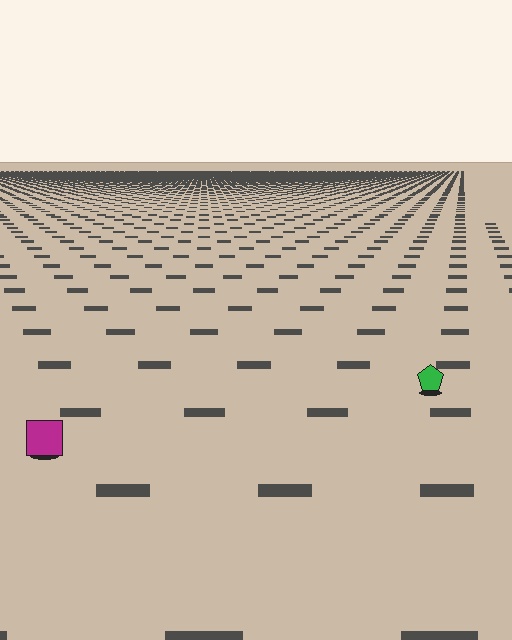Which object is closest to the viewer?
The magenta square is closest. The texture marks near it are larger and more spread out.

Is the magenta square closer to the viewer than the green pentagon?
Yes. The magenta square is closer — you can tell from the texture gradient: the ground texture is coarser near it.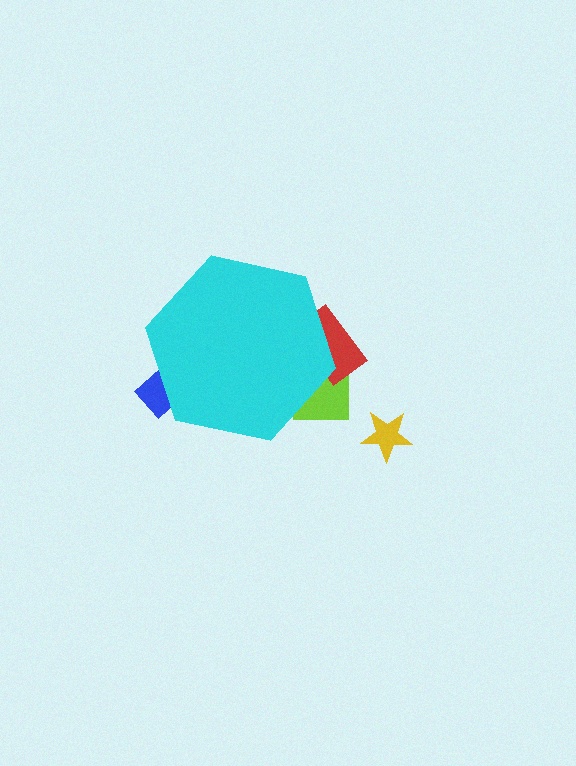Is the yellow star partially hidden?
No, the yellow star is fully visible.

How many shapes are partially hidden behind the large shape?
3 shapes are partially hidden.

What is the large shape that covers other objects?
A cyan hexagon.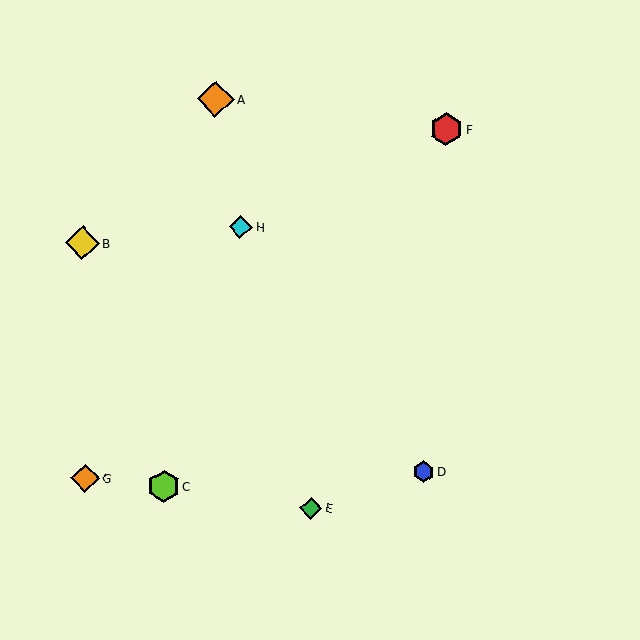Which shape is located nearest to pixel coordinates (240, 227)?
The cyan diamond (labeled H) at (241, 227) is nearest to that location.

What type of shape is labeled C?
Shape C is a lime hexagon.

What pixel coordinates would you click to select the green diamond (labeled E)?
Click at (311, 508) to select the green diamond E.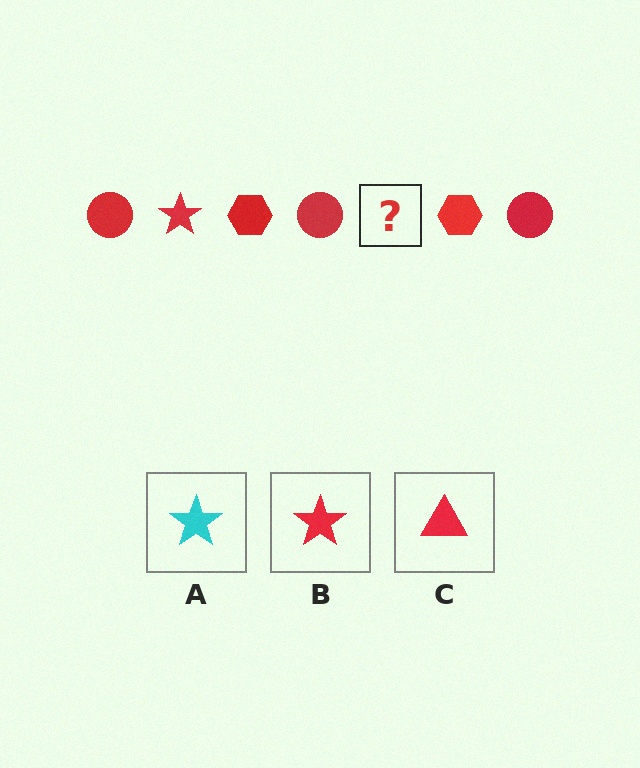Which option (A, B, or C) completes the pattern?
B.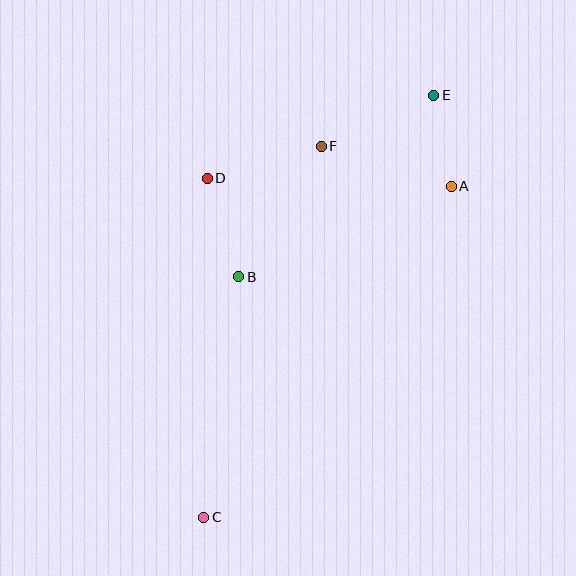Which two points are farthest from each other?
Points C and E are farthest from each other.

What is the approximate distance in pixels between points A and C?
The distance between A and C is approximately 413 pixels.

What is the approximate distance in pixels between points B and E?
The distance between B and E is approximately 266 pixels.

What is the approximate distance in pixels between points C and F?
The distance between C and F is approximately 389 pixels.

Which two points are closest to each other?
Points A and E are closest to each other.